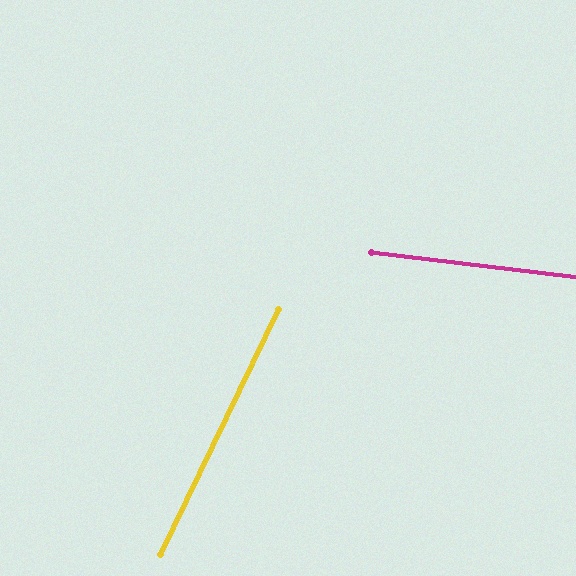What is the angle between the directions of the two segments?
Approximately 71 degrees.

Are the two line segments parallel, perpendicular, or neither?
Neither parallel nor perpendicular — they differ by about 71°.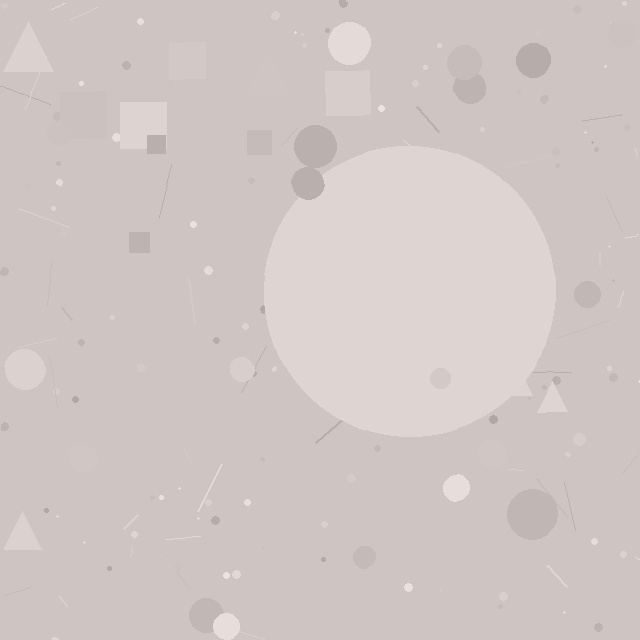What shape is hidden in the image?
A circle is hidden in the image.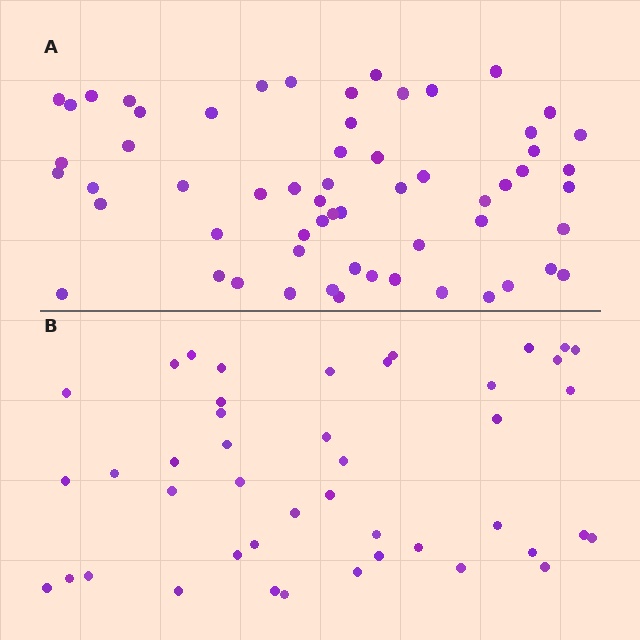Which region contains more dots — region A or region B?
Region A (the top region) has more dots.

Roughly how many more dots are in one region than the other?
Region A has approximately 15 more dots than region B.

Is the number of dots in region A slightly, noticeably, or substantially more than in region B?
Region A has noticeably more, but not dramatically so. The ratio is roughly 1.4 to 1.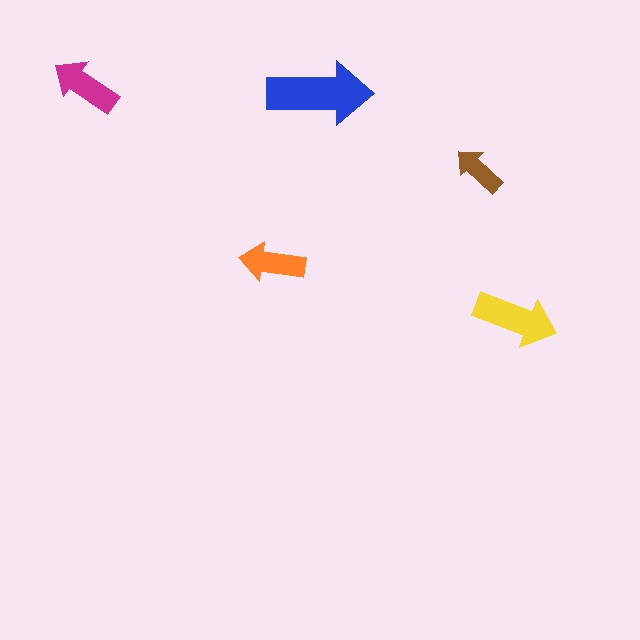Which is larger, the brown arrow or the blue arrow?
The blue one.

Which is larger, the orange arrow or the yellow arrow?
The yellow one.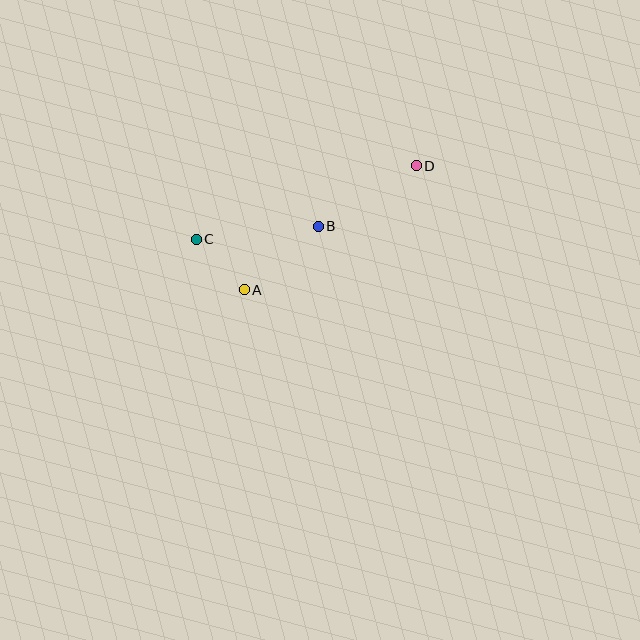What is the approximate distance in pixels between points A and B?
The distance between A and B is approximately 97 pixels.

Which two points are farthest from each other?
Points C and D are farthest from each other.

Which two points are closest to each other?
Points A and C are closest to each other.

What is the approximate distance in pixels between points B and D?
The distance between B and D is approximately 115 pixels.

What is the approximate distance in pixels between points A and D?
The distance between A and D is approximately 212 pixels.